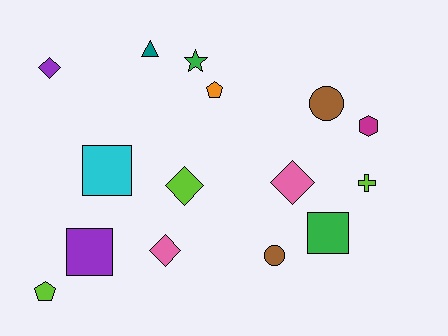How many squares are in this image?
There are 3 squares.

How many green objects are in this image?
There are 2 green objects.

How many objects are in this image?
There are 15 objects.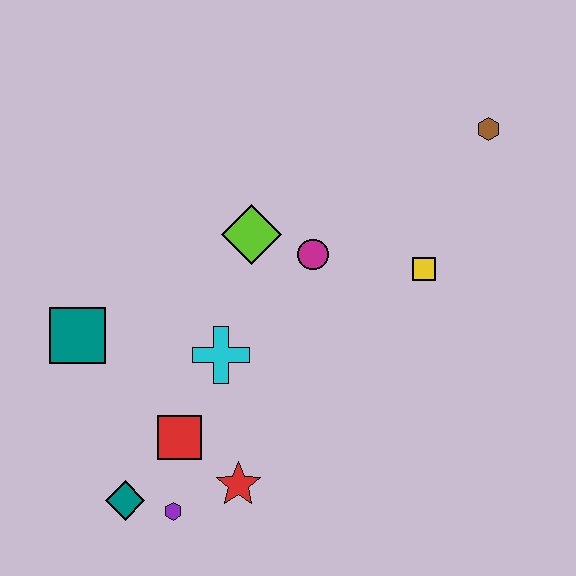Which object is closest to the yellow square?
The magenta circle is closest to the yellow square.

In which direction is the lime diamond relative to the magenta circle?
The lime diamond is to the left of the magenta circle.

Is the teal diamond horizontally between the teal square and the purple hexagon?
Yes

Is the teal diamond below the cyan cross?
Yes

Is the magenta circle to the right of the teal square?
Yes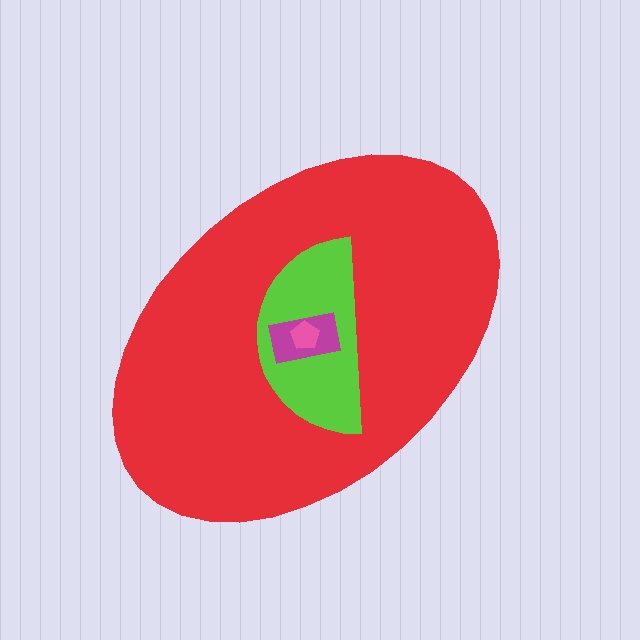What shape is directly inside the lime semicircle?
The magenta rectangle.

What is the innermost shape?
The pink pentagon.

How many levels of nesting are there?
4.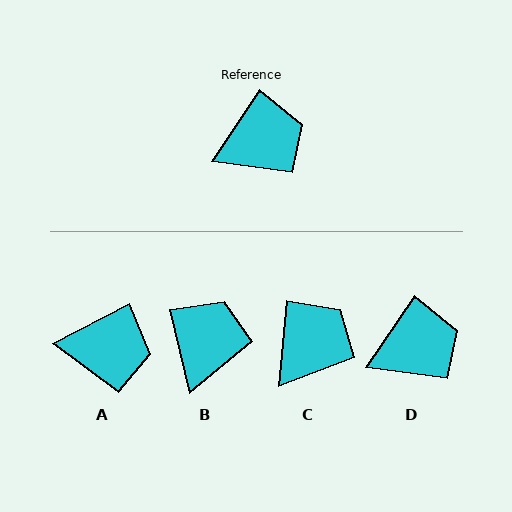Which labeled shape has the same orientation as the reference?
D.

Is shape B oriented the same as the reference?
No, it is off by about 48 degrees.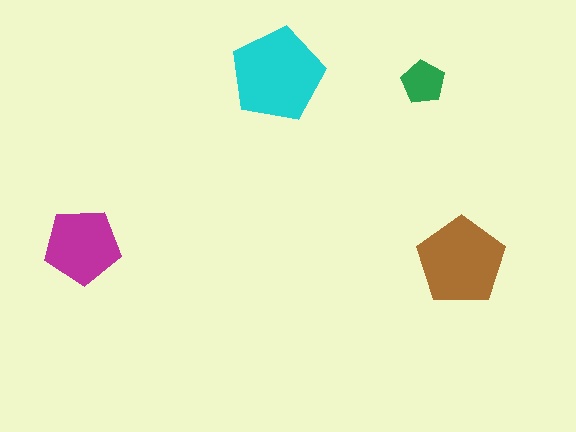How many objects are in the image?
There are 4 objects in the image.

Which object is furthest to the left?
The magenta pentagon is leftmost.